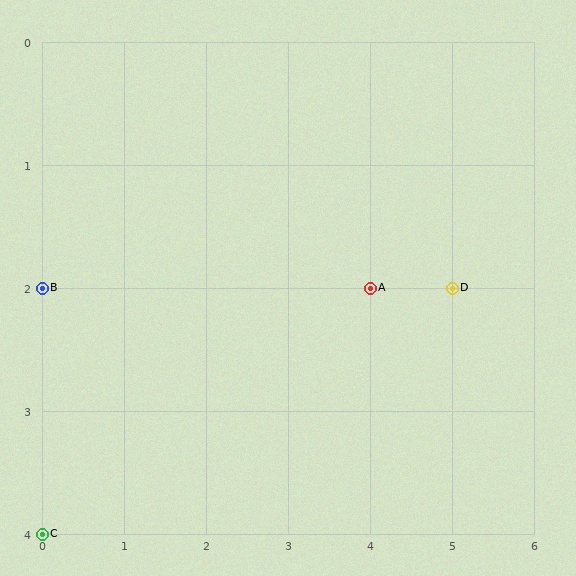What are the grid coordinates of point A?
Point A is at grid coordinates (4, 2).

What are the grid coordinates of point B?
Point B is at grid coordinates (0, 2).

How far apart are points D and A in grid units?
Points D and A are 1 column apart.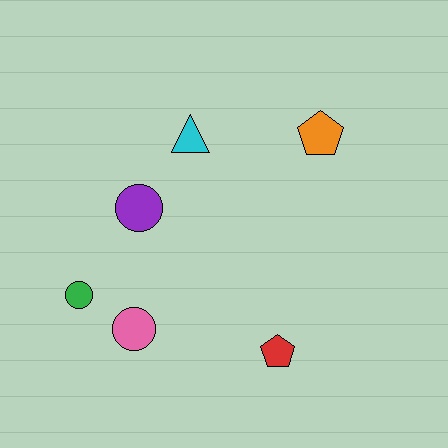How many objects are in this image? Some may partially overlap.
There are 6 objects.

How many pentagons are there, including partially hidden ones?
There are 2 pentagons.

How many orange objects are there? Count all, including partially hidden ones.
There is 1 orange object.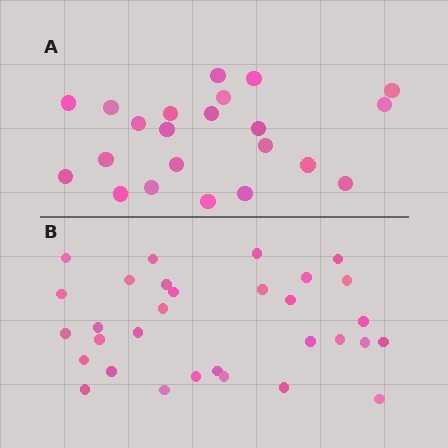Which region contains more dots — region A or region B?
Region B (the bottom region) has more dots.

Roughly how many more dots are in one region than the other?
Region B has roughly 8 or so more dots than region A.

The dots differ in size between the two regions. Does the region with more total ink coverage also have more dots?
No. Region A has more total ink coverage because its dots are larger, but region B actually contains more individual dots. Total area can be misleading — the number of items is what matters here.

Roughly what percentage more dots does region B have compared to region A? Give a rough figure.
About 40% more.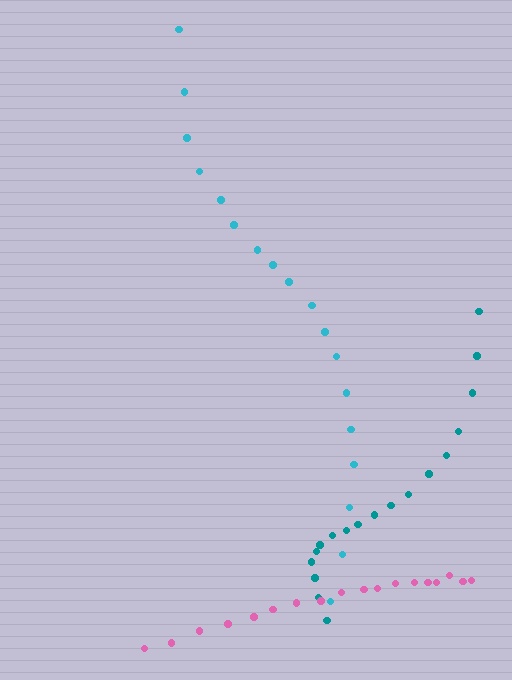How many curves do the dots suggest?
There are 3 distinct paths.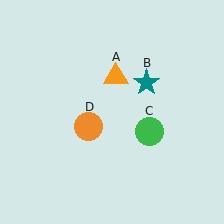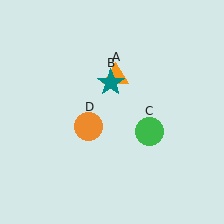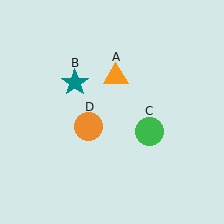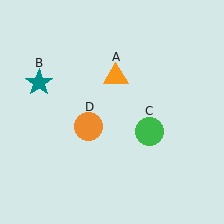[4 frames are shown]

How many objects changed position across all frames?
1 object changed position: teal star (object B).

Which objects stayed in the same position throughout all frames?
Orange triangle (object A) and green circle (object C) and orange circle (object D) remained stationary.